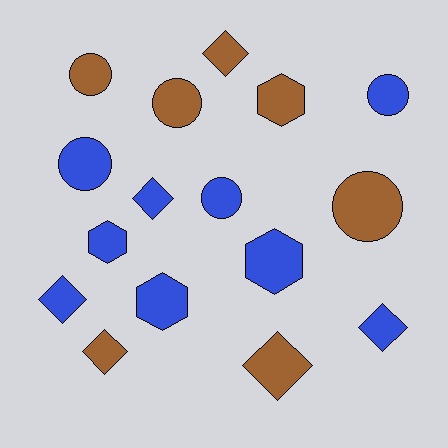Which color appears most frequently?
Blue, with 9 objects.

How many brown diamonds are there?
There are 3 brown diamonds.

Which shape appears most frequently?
Diamond, with 6 objects.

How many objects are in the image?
There are 16 objects.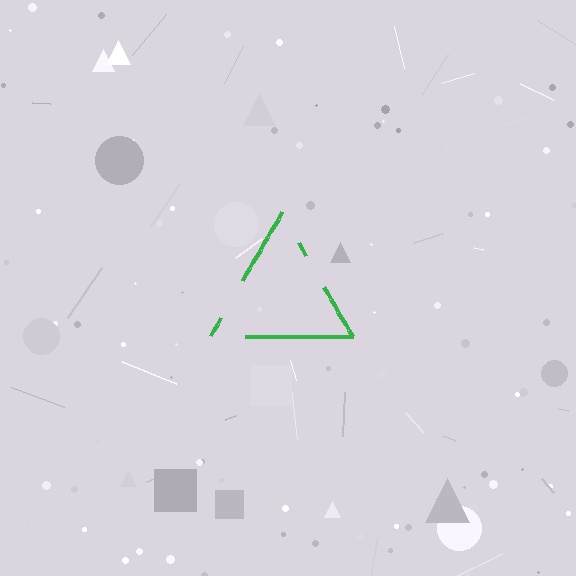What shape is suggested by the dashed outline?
The dashed outline suggests a triangle.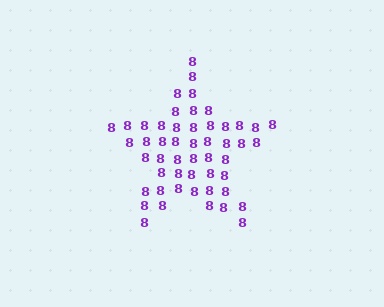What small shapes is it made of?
It is made of small digit 8's.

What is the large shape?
The large shape is a star.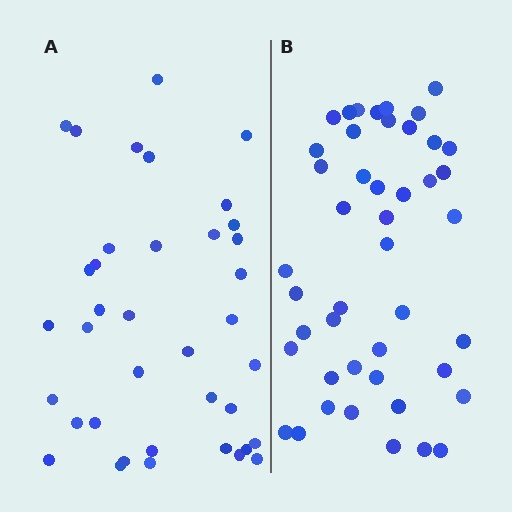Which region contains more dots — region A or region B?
Region B (the right region) has more dots.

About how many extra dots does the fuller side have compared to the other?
Region B has roughly 8 or so more dots than region A.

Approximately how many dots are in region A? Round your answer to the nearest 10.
About 40 dots. (The exact count is 38, which rounds to 40.)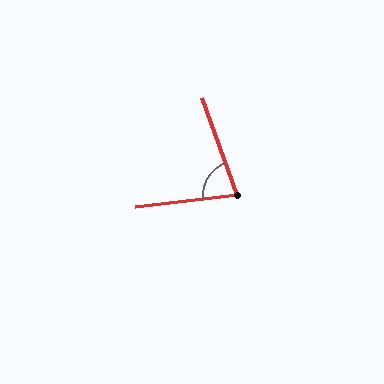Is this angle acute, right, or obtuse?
It is acute.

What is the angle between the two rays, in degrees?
Approximately 77 degrees.